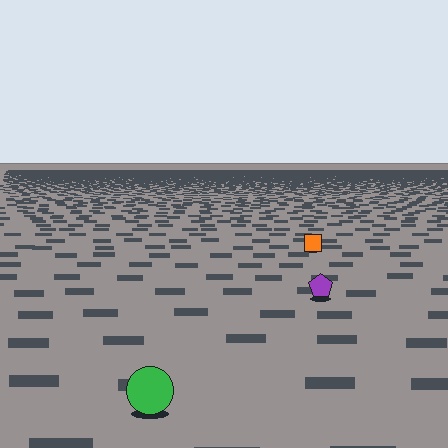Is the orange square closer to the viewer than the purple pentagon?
No. The purple pentagon is closer — you can tell from the texture gradient: the ground texture is coarser near it.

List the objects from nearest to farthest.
From nearest to farthest: the green circle, the purple pentagon, the orange square.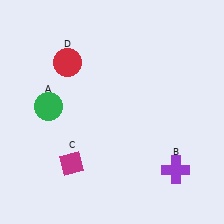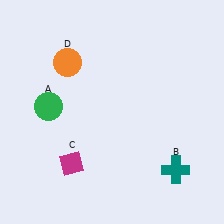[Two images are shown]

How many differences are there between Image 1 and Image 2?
There are 2 differences between the two images.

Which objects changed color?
B changed from purple to teal. D changed from red to orange.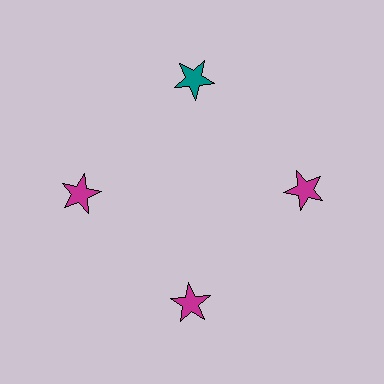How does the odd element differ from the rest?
It has a different color: teal instead of magenta.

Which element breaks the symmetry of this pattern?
The teal star at roughly the 12 o'clock position breaks the symmetry. All other shapes are magenta stars.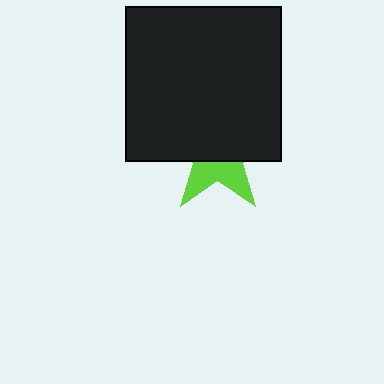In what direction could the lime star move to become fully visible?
The lime star could move down. That would shift it out from behind the black square entirely.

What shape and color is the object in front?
The object in front is a black square.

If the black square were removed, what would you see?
You would see the complete lime star.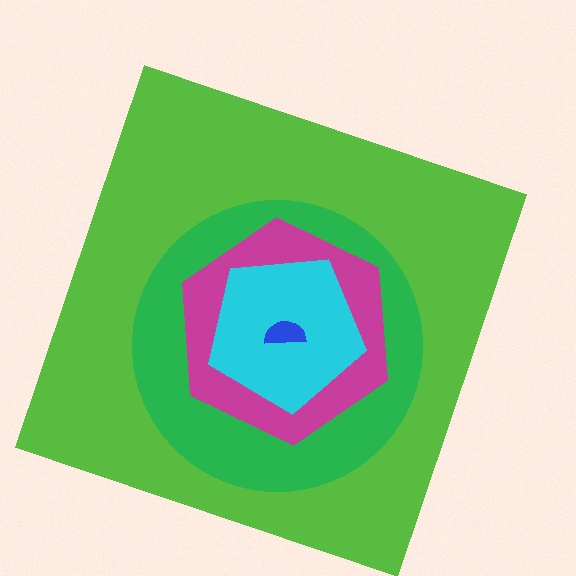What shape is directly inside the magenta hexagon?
The cyan pentagon.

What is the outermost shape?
The lime square.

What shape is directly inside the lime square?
The green circle.